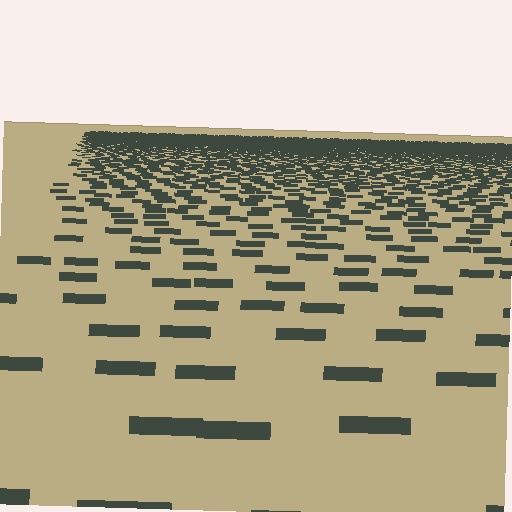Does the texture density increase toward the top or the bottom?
Density increases toward the top.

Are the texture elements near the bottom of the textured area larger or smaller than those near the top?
Larger. Near the bottom, elements are closer to the viewer and appear at a bigger on-screen size.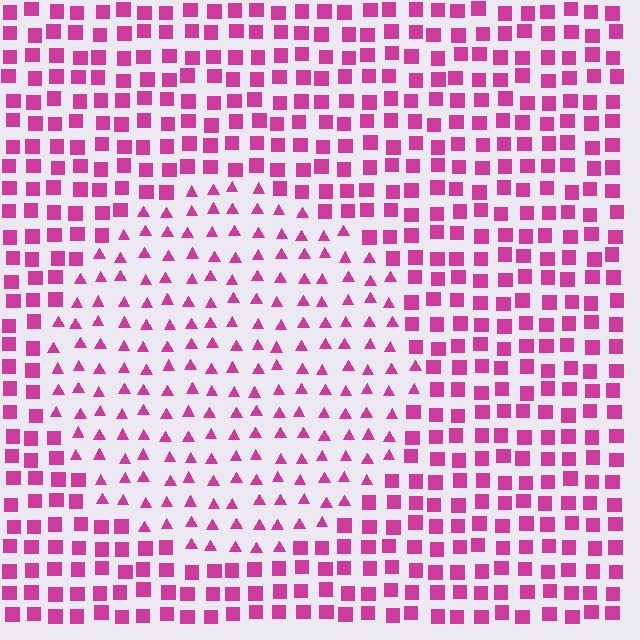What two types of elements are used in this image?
The image uses triangles inside the circle region and squares outside it.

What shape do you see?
I see a circle.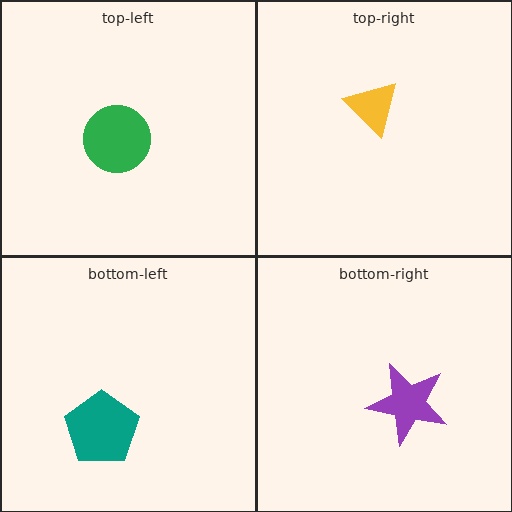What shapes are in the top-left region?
The green circle.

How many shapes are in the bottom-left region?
1.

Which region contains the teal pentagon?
The bottom-left region.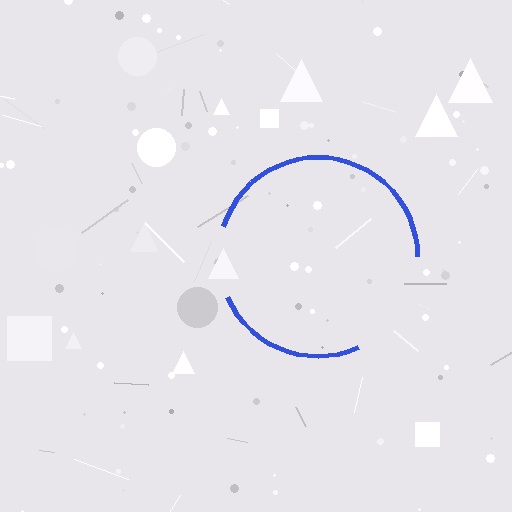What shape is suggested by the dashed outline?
The dashed outline suggests a circle.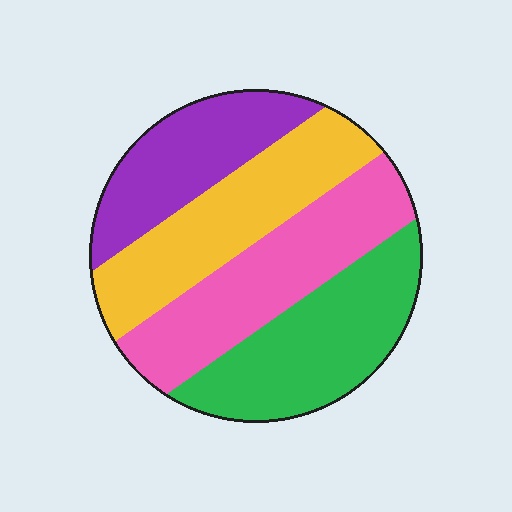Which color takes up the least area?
Purple, at roughly 20%.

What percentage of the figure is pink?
Pink covers about 25% of the figure.